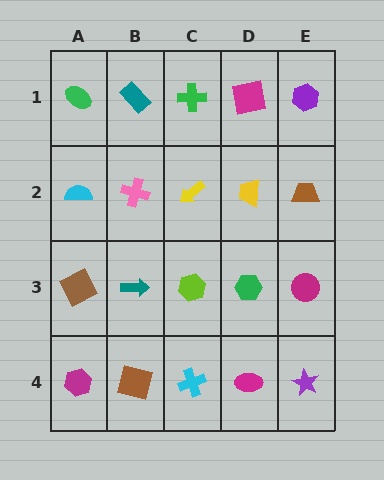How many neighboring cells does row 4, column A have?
2.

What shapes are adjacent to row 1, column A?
A cyan semicircle (row 2, column A), a teal rectangle (row 1, column B).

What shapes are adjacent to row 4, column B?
A teal arrow (row 3, column B), a magenta hexagon (row 4, column A), a cyan cross (row 4, column C).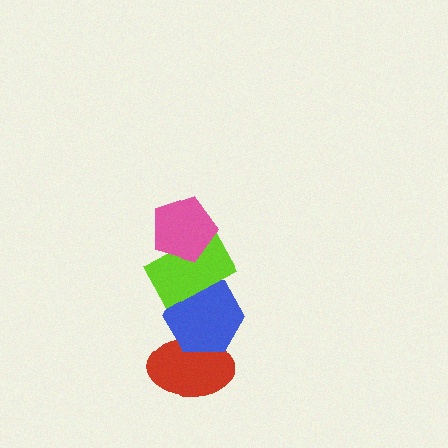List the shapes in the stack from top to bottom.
From top to bottom: the pink pentagon, the lime rectangle, the blue hexagon, the red ellipse.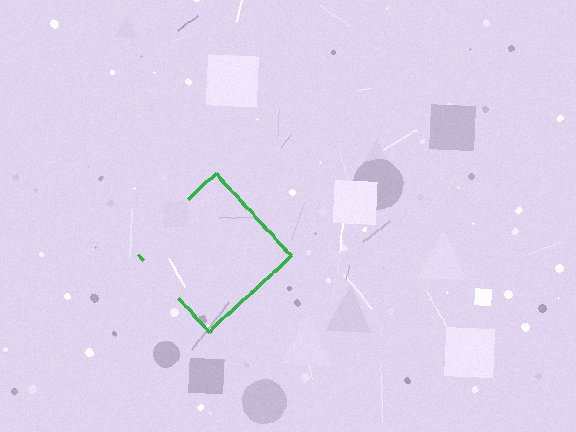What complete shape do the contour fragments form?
The contour fragments form a diamond.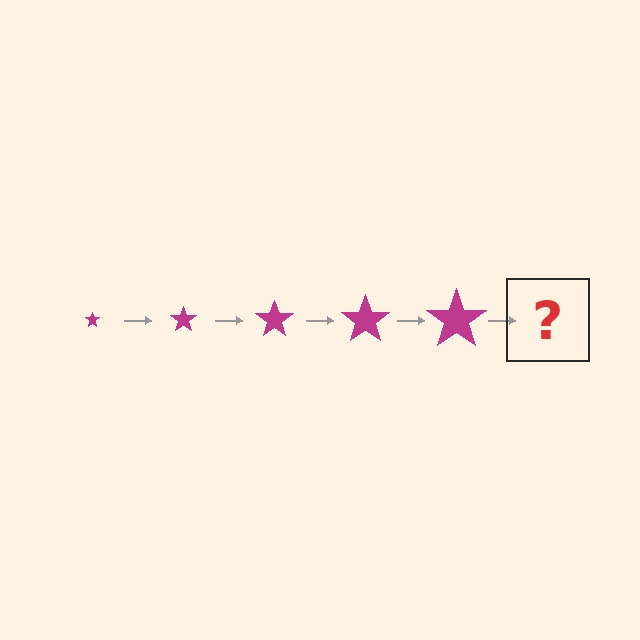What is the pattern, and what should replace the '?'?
The pattern is that the star gets progressively larger each step. The '?' should be a magenta star, larger than the previous one.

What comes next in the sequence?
The next element should be a magenta star, larger than the previous one.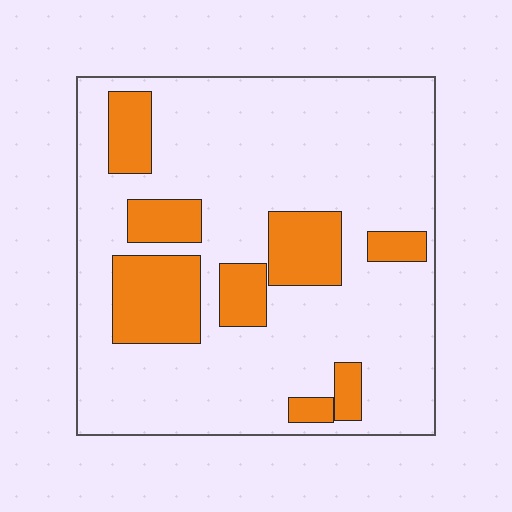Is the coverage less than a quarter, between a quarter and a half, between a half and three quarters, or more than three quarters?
Less than a quarter.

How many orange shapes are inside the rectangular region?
8.